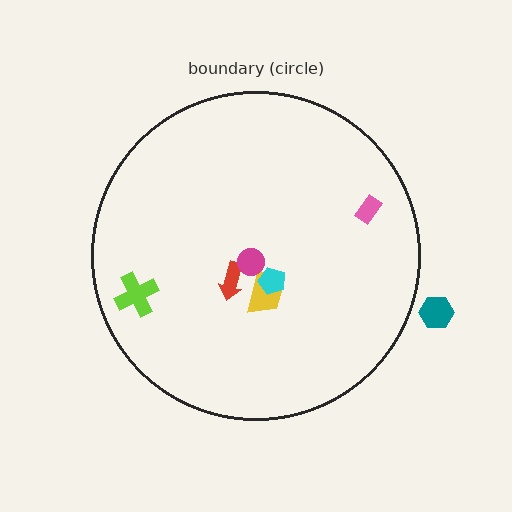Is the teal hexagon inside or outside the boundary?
Outside.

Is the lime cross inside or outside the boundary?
Inside.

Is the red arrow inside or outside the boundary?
Inside.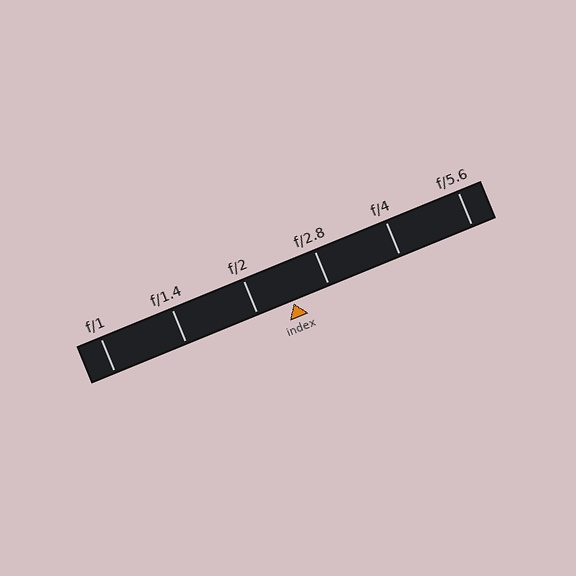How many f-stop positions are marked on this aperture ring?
There are 6 f-stop positions marked.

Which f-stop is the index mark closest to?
The index mark is closest to f/2.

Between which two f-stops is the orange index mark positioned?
The index mark is between f/2 and f/2.8.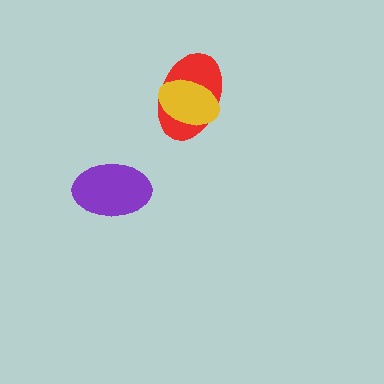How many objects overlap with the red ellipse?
1 object overlaps with the red ellipse.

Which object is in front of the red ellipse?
The yellow ellipse is in front of the red ellipse.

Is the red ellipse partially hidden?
Yes, it is partially covered by another shape.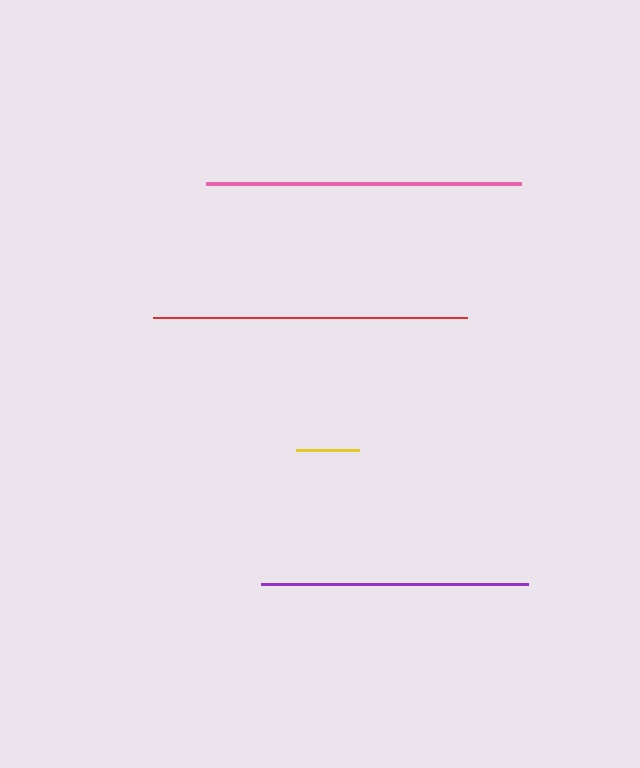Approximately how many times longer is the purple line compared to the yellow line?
The purple line is approximately 4.2 times the length of the yellow line.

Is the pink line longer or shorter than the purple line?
The pink line is longer than the purple line.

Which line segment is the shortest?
The yellow line is the shortest at approximately 63 pixels.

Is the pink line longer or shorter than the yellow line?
The pink line is longer than the yellow line.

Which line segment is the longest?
The pink line is the longest at approximately 316 pixels.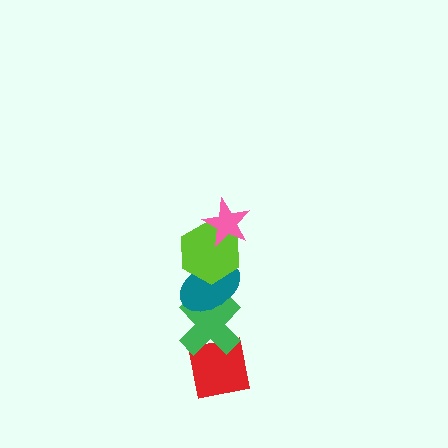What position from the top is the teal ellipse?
The teal ellipse is 3rd from the top.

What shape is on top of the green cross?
The teal ellipse is on top of the green cross.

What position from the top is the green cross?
The green cross is 4th from the top.